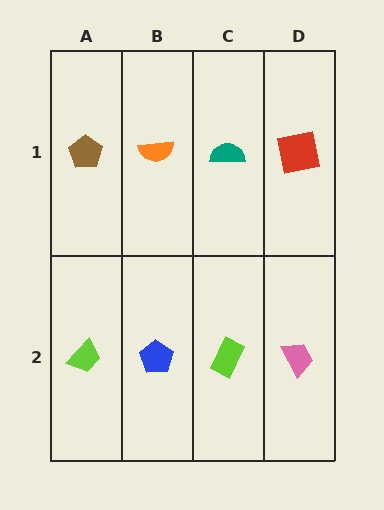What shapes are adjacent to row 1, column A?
A lime trapezoid (row 2, column A), an orange semicircle (row 1, column B).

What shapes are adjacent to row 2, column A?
A brown pentagon (row 1, column A), a blue pentagon (row 2, column B).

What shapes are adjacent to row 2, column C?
A teal semicircle (row 1, column C), a blue pentagon (row 2, column B), a pink trapezoid (row 2, column D).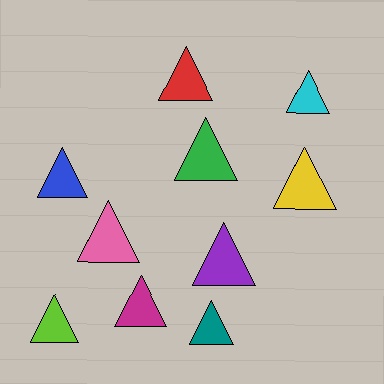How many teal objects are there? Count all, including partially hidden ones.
There is 1 teal object.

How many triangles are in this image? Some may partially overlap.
There are 10 triangles.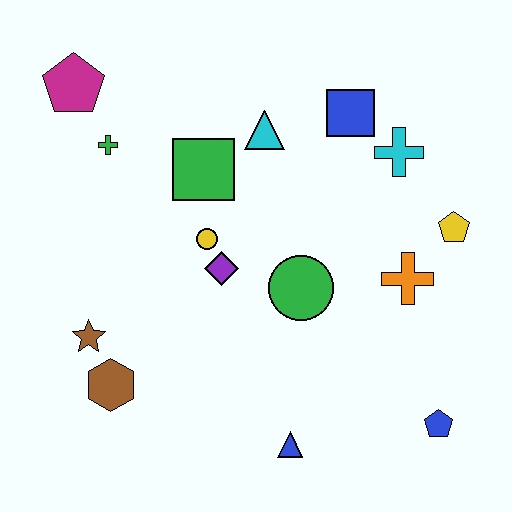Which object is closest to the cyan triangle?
The green square is closest to the cyan triangle.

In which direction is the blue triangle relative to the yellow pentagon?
The blue triangle is below the yellow pentagon.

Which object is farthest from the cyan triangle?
The blue pentagon is farthest from the cyan triangle.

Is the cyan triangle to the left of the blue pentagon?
Yes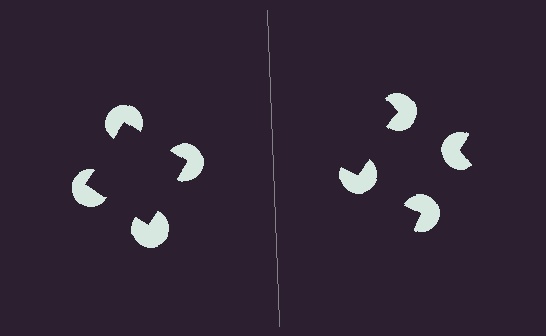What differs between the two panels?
The pac-man discs are positioned identically on both sides; only the wedge orientations differ. On the left they align to a square; on the right they are misaligned.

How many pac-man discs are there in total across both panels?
8 — 4 on each side.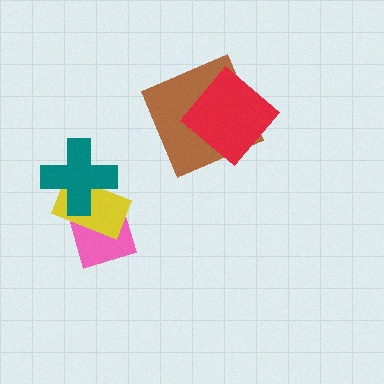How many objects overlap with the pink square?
1 object overlaps with the pink square.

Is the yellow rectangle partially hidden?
Yes, it is partially covered by another shape.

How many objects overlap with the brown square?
1 object overlaps with the brown square.